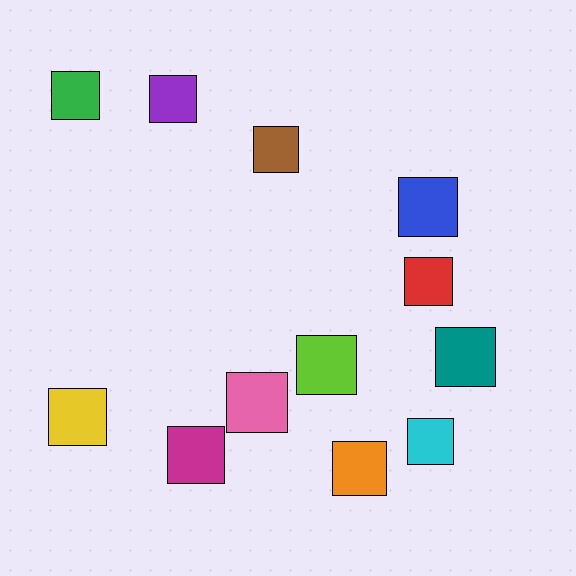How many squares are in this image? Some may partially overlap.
There are 12 squares.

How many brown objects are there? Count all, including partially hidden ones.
There is 1 brown object.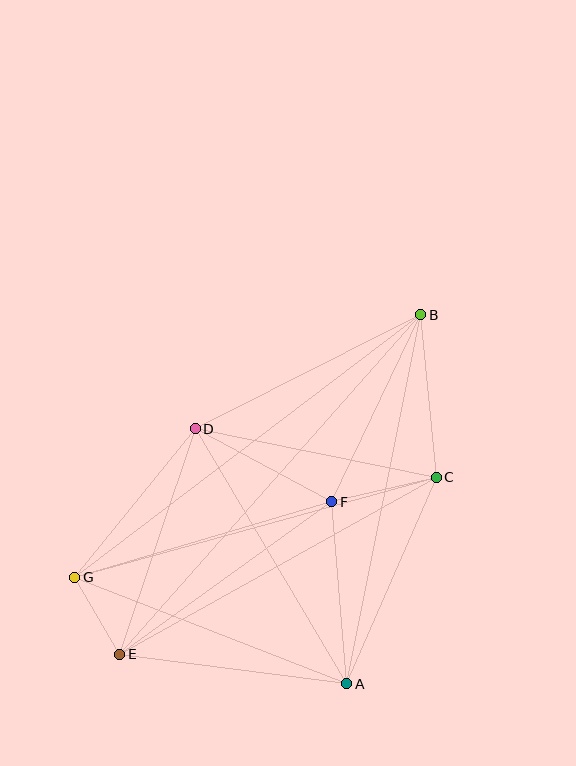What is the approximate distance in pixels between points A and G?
The distance between A and G is approximately 292 pixels.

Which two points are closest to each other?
Points E and G are closest to each other.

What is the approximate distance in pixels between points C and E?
The distance between C and E is approximately 363 pixels.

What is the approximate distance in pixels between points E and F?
The distance between E and F is approximately 261 pixels.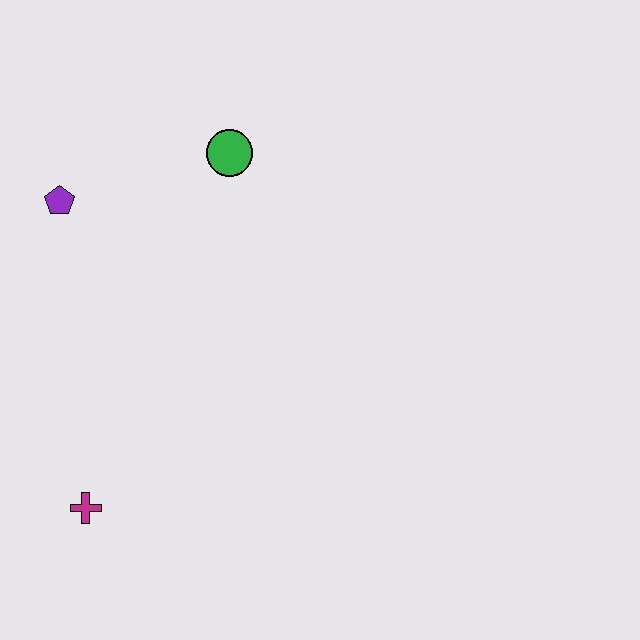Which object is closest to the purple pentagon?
The green circle is closest to the purple pentagon.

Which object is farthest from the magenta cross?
The green circle is farthest from the magenta cross.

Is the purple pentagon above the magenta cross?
Yes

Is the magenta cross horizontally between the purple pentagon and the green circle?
Yes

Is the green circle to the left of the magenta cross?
No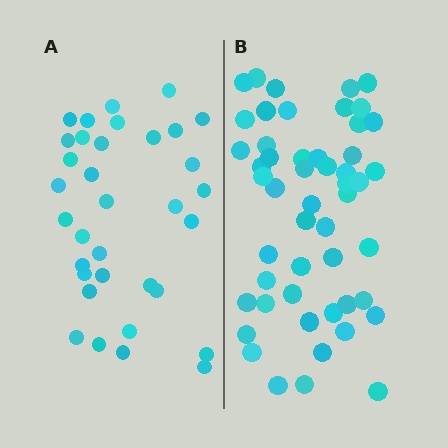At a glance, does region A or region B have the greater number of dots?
Region B (the right region) has more dots.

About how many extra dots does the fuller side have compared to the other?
Region B has approximately 15 more dots than region A.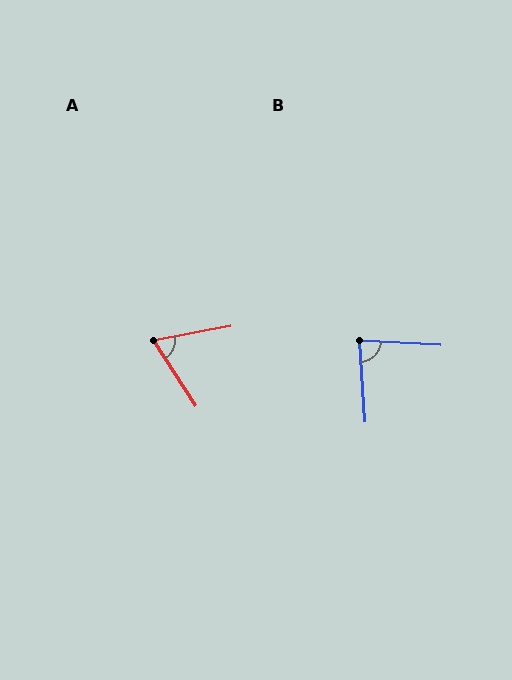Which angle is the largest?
B, at approximately 83 degrees.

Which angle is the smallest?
A, at approximately 68 degrees.